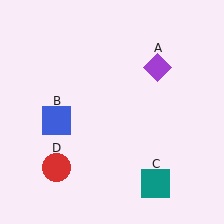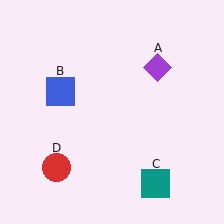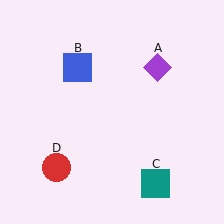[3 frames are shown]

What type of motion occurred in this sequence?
The blue square (object B) rotated clockwise around the center of the scene.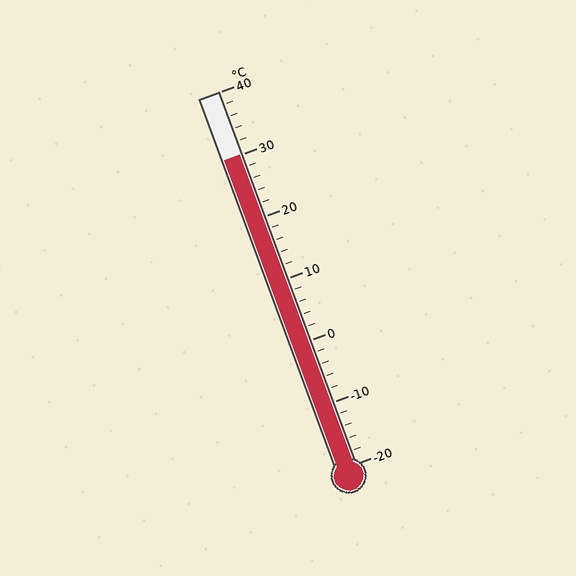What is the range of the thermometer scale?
The thermometer scale ranges from -20°C to 40°C.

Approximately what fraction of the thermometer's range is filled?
The thermometer is filled to approximately 85% of its range.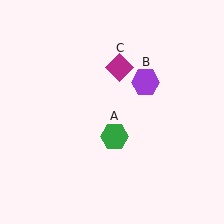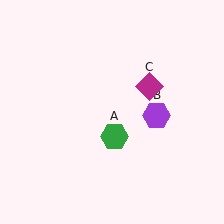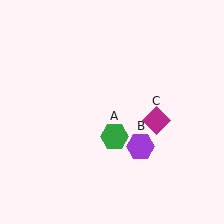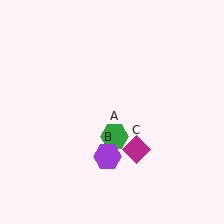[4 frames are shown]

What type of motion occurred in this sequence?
The purple hexagon (object B), magenta diamond (object C) rotated clockwise around the center of the scene.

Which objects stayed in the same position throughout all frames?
Green hexagon (object A) remained stationary.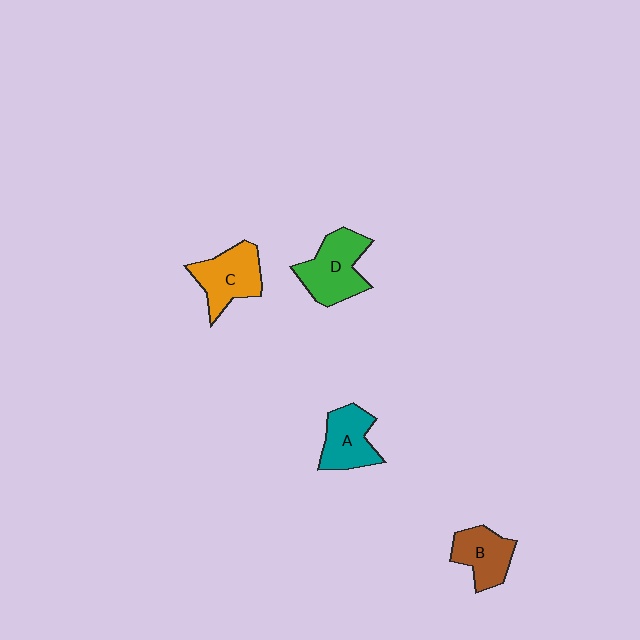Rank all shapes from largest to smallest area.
From largest to smallest: D (green), C (orange), A (teal), B (brown).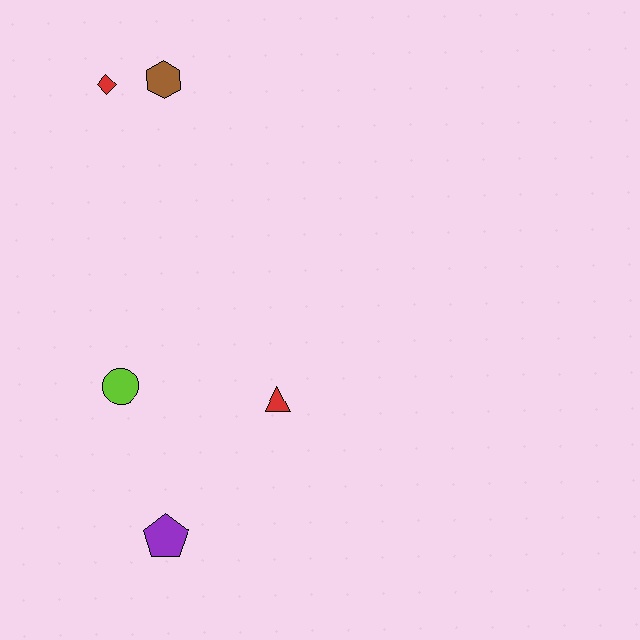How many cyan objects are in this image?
There are no cyan objects.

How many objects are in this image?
There are 5 objects.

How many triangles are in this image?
There is 1 triangle.